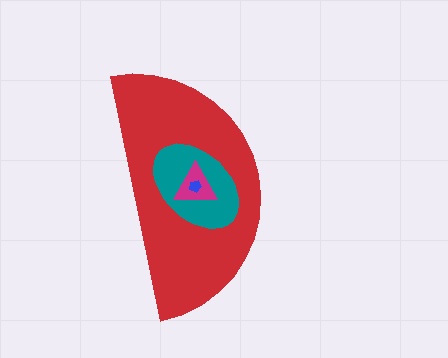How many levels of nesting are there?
4.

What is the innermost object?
The blue pentagon.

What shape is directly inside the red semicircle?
The teal ellipse.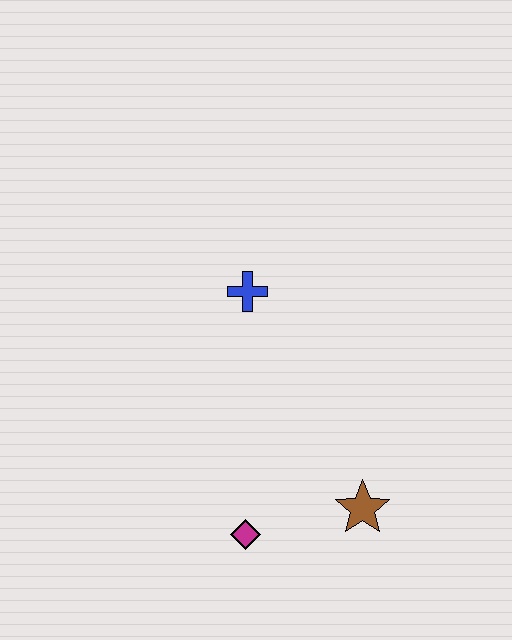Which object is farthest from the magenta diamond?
The blue cross is farthest from the magenta diamond.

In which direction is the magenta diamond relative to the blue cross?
The magenta diamond is below the blue cross.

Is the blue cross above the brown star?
Yes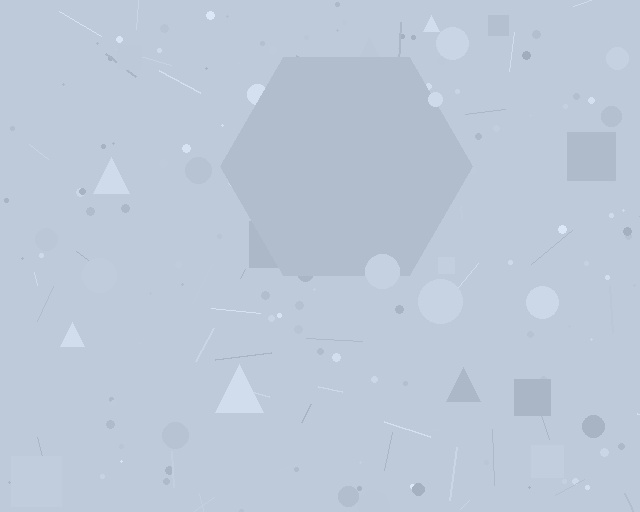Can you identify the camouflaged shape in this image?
The camouflaged shape is a hexagon.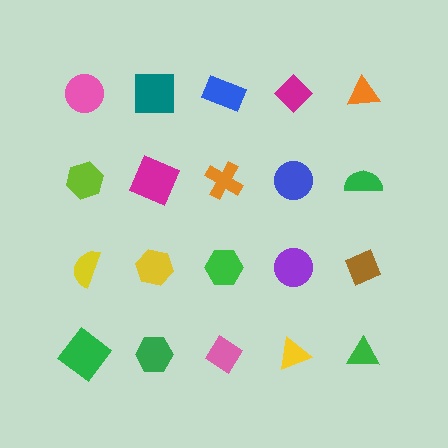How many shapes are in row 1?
5 shapes.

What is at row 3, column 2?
A yellow hexagon.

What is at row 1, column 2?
A teal square.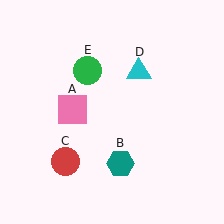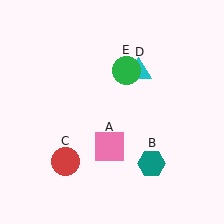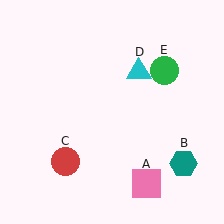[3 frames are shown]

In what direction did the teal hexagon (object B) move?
The teal hexagon (object B) moved right.